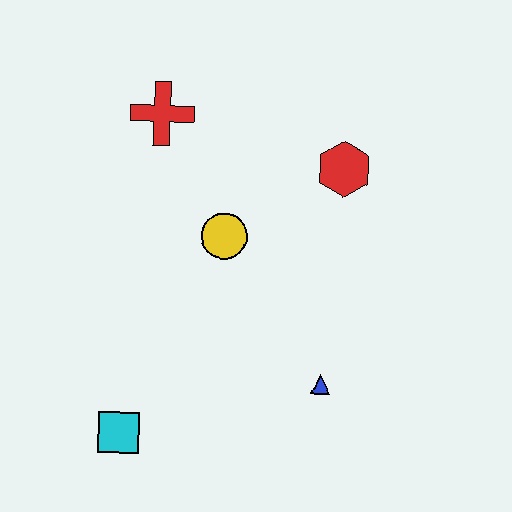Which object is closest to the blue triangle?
The yellow circle is closest to the blue triangle.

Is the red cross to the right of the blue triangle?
No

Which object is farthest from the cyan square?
The red hexagon is farthest from the cyan square.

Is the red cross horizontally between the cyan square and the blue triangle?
Yes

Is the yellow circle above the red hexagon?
No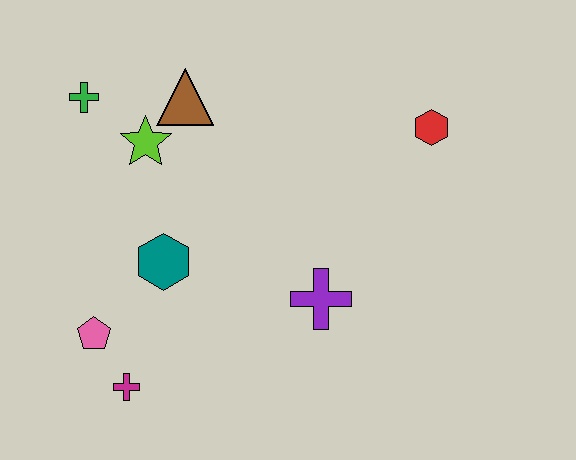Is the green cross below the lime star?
No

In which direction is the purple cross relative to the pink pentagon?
The purple cross is to the right of the pink pentagon.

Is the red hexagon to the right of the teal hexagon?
Yes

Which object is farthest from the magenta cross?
The red hexagon is farthest from the magenta cross.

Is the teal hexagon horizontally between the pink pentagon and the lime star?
No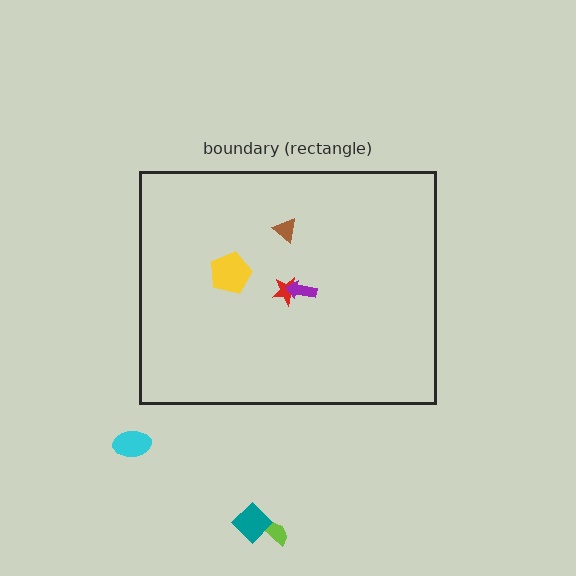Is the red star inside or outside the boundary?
Inside.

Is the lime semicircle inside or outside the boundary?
Outside.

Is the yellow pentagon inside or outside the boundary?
Inside.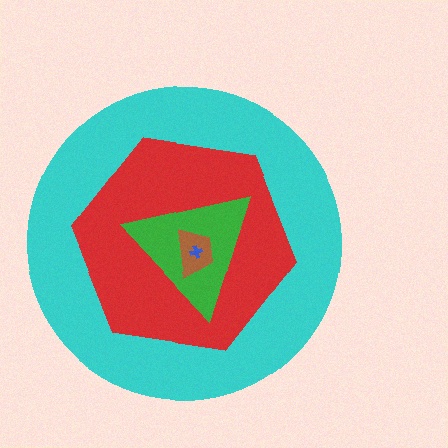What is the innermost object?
The blue cross.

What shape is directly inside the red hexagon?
The green triangle.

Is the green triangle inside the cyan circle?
Yes.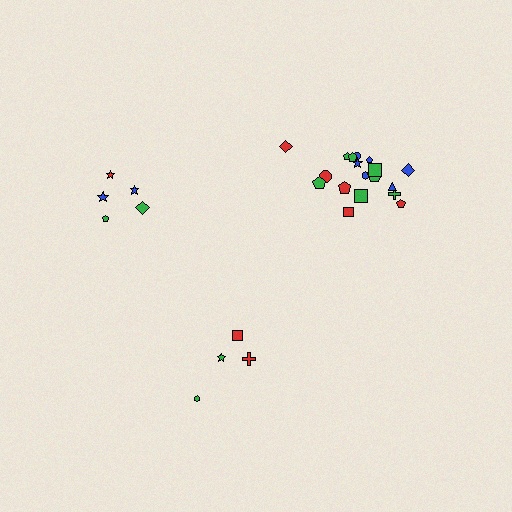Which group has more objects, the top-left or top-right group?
The top-right group.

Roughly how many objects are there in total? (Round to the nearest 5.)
Roughly 25 objects in total.